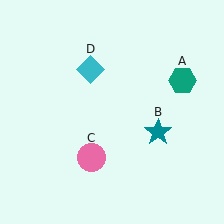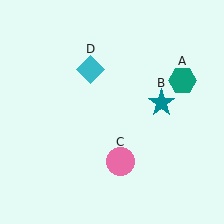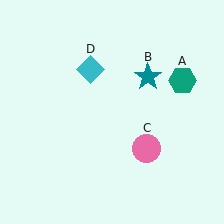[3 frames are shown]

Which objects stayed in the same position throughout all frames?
Teal hexagon (object A) and cyan diamond (object D) remained stationary.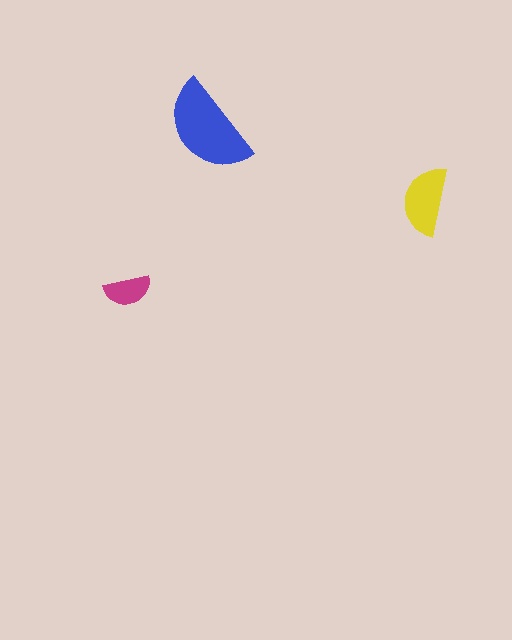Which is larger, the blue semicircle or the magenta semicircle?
The blue one.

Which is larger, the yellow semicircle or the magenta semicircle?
The yellow one.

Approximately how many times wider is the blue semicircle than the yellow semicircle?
About 1.5 times wider.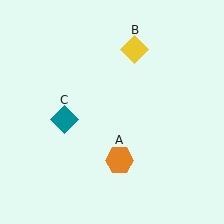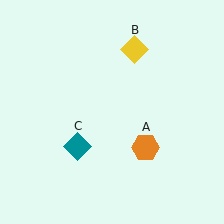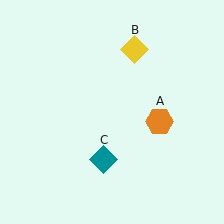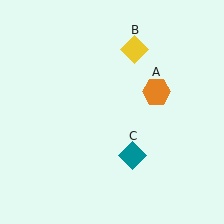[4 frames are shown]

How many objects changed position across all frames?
2 objects changed position: orange hexagon (object A), teal diamond (object C).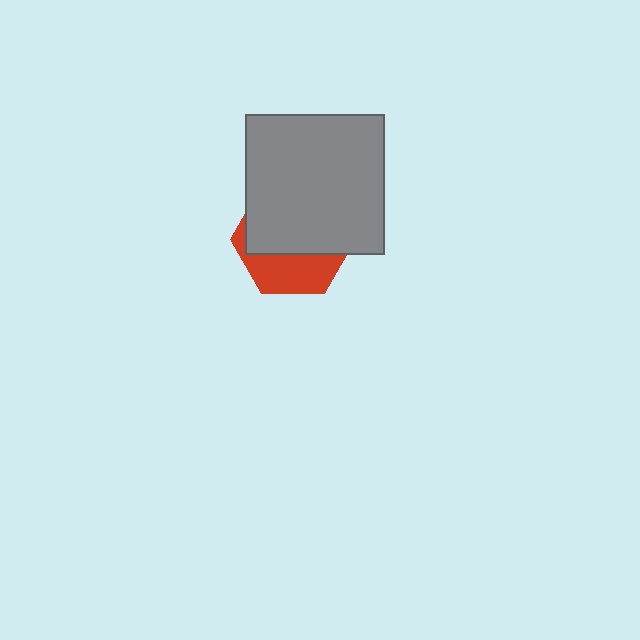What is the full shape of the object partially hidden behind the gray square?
The partially hidden object is a red hexagon.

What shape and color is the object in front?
The object in front is a gray square.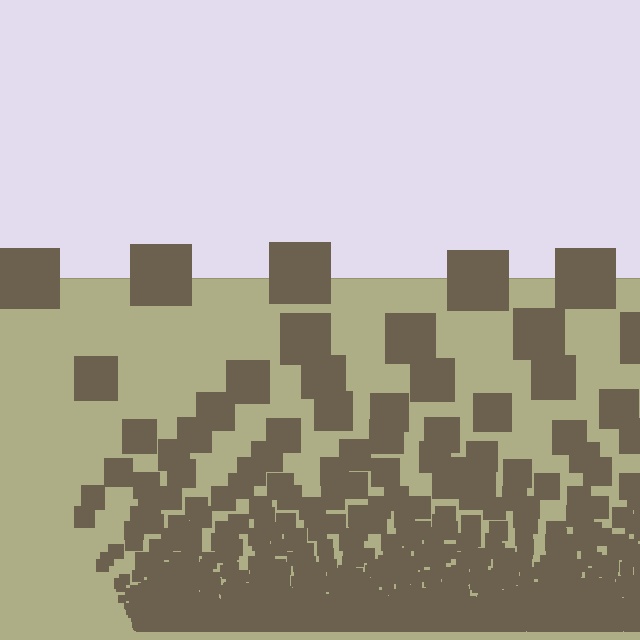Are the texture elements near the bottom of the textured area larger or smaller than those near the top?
Smaller. The gradient is inverted — elements near the bottom are smaller and denser.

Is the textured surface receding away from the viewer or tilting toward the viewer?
The surface appears to tilt toward the viewer. Texture elements get larger and sparser toward the top.